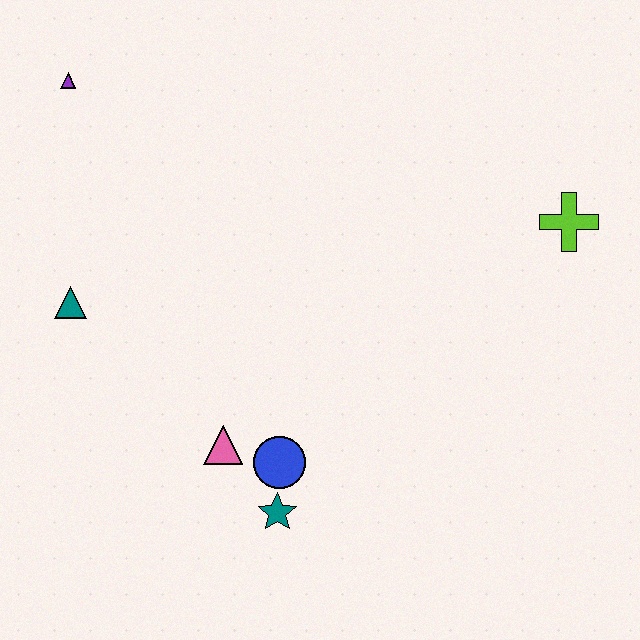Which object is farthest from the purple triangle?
The lime cross is farthest from the purple triangle.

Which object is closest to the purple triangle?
The teal triangle is closest to the purple triangle.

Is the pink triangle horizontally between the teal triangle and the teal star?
Yes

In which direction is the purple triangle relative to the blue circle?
The purple triangle is above the blue circle.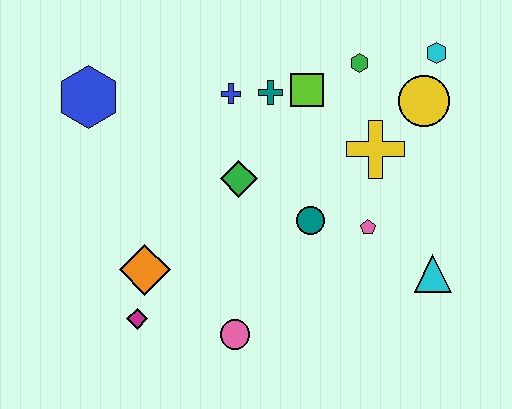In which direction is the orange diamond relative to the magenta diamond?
The orange diamond is above the magenta diamond.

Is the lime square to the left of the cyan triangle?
Yes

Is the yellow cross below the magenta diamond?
No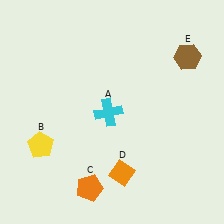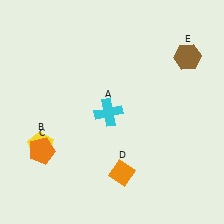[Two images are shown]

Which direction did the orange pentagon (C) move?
The orange pentagon (C) moved left.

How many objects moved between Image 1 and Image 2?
1 object moved between the two images.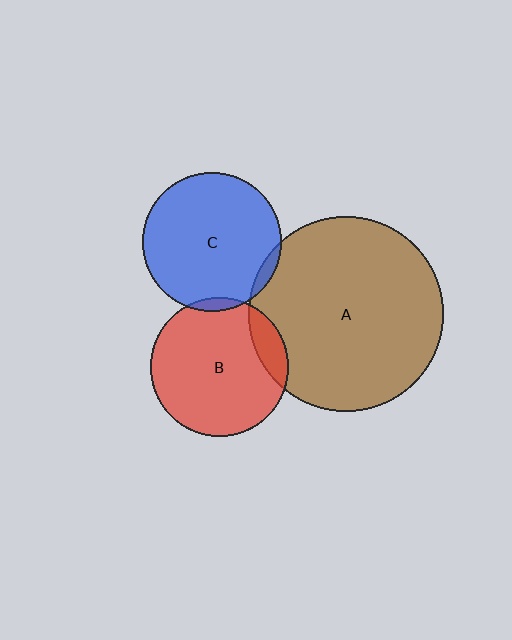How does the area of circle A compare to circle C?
Approximately 2.0 times.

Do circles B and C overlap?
Yes.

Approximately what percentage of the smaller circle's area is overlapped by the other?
Approximately 5%.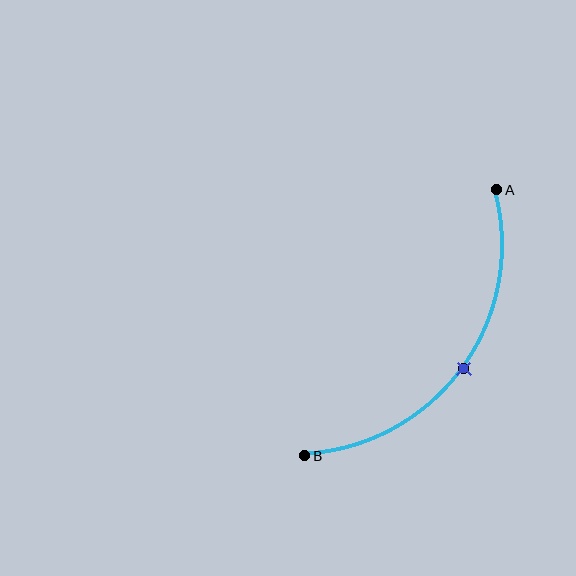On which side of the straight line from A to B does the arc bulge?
The arc bulges below and to the right of the straight line connecting A and B.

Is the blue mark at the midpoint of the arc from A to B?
Yes. The blue mark lies on the arc at equal arc-length from both A and B — it is the arc midpoint.